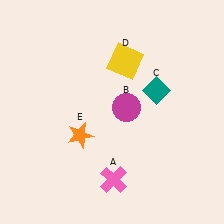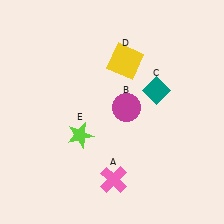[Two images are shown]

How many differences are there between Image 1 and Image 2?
There is 1 difference between the two images.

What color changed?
The star (E) changed from orange in Image 1 to lime in Image 2.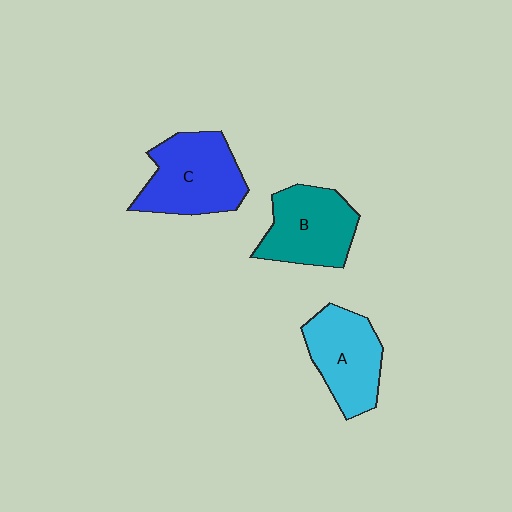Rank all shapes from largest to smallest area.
From largest to smallest: C (blue), B (teal), A (cyan).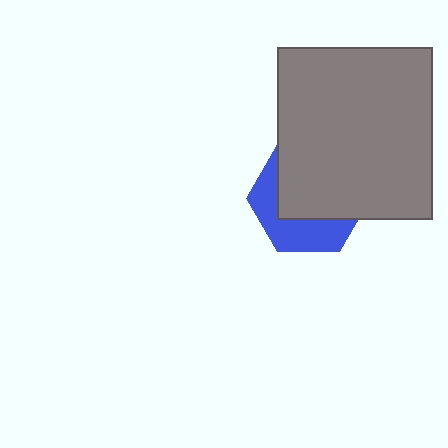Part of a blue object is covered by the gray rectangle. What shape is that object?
It is a hexagon.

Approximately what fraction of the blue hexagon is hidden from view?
Roughly 60% of the blue hexagon is hidden behind the gray rectangle.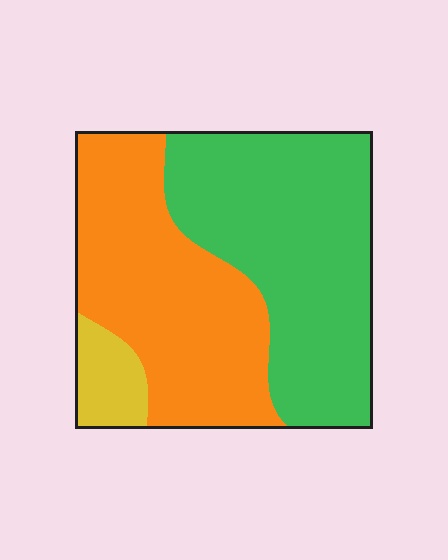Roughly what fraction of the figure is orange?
Orange covers roughly 45% of the figure.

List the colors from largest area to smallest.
From largest to smallest: green, orange, yellow.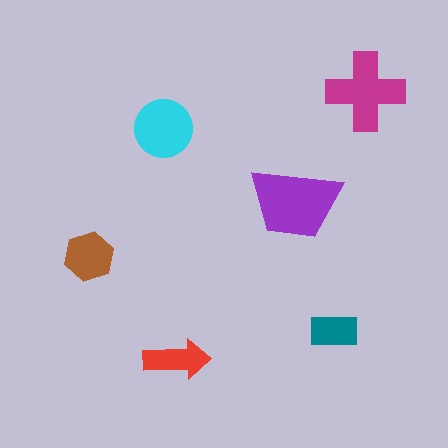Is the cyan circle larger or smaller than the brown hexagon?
Larger.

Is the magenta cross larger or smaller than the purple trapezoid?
Smaller.